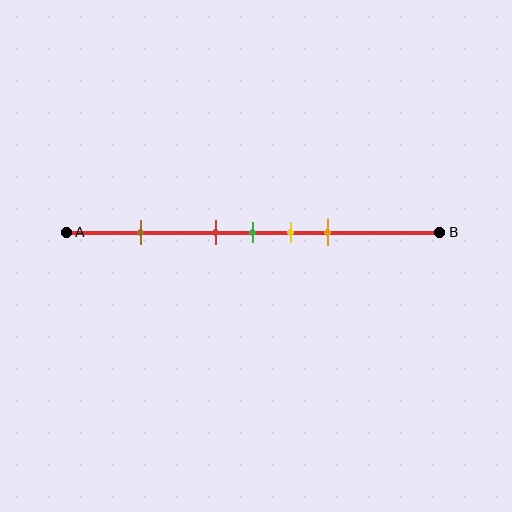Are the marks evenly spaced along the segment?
No, the marks are not evenly spaced.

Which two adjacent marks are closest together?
The red and green marks are the closest adjacent pair.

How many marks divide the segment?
There are 5 marks dividing the segment.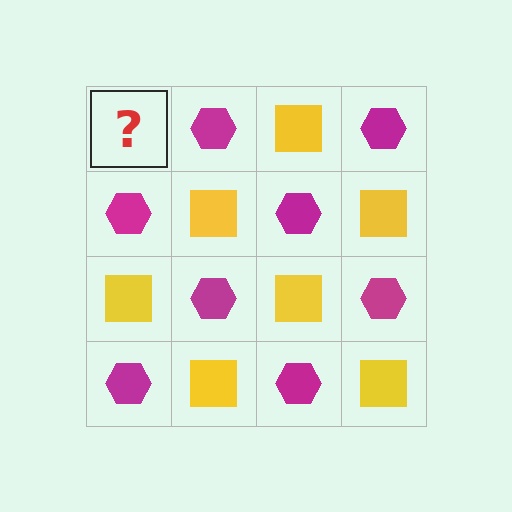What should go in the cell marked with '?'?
The missing cell should contain a yellow square.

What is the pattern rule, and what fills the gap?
The rule is that it alternates yellow square and magenta hexagon in a checkerboard pattern. The gap should be filled with a yellow square.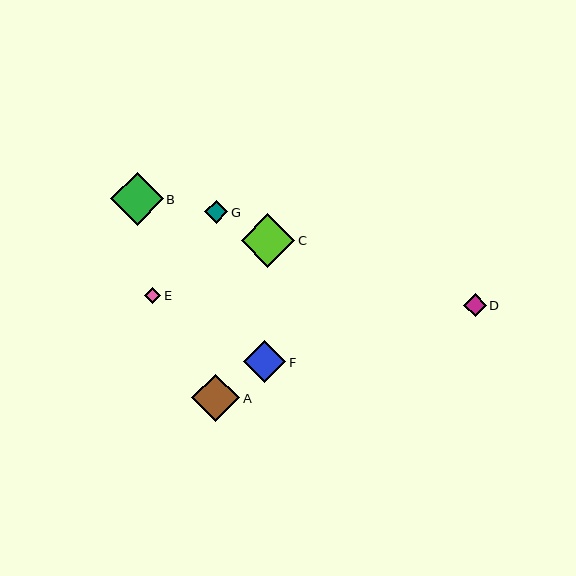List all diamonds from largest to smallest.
From largest to smallest: C, B, A, F, G, D, E.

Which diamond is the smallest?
Diamond E is the smallest with a size of approximately 16 pixels.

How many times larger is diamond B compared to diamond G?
Diamond B is approximately 2.3 times the size of diamond G.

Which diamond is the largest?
Diamond C is the largest with a size of approximately 54 pixels.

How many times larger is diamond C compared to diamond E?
Diamond C is approximately 3.3 times the size of diamond E.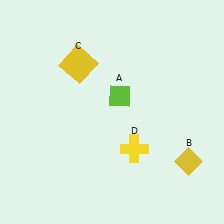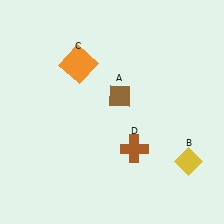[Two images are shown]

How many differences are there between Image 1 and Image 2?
There are 3 differences between the two images.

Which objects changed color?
A changed from lime to brown. C changed from yellow to orange. D changed from yellow to brown.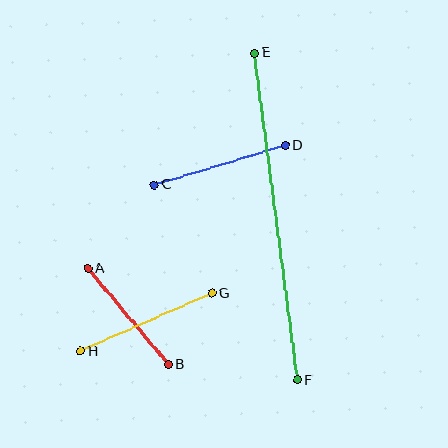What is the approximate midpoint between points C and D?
The midpoint is at approximately (220, 165) pixels.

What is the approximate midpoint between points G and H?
The midpoint is at approximately (146, 322) pixels.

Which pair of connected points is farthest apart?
Points E and F are farthest apart.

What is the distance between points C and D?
The distance is approximately 137 pixels.